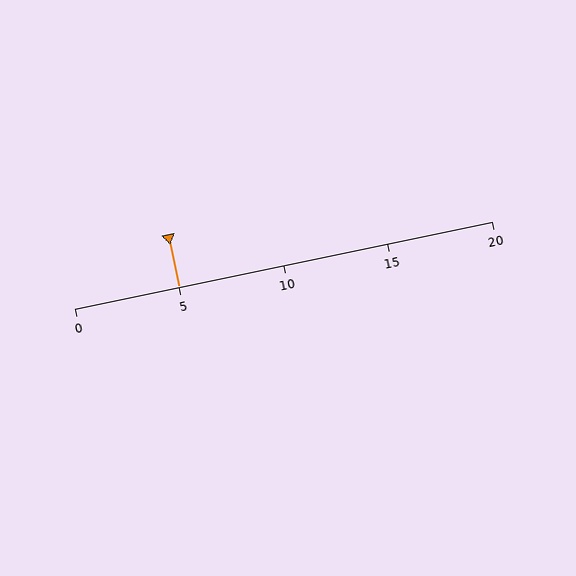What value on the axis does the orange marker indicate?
The marker indicates approximately 5.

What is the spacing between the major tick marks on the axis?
The major ticks are spaced 5 apart.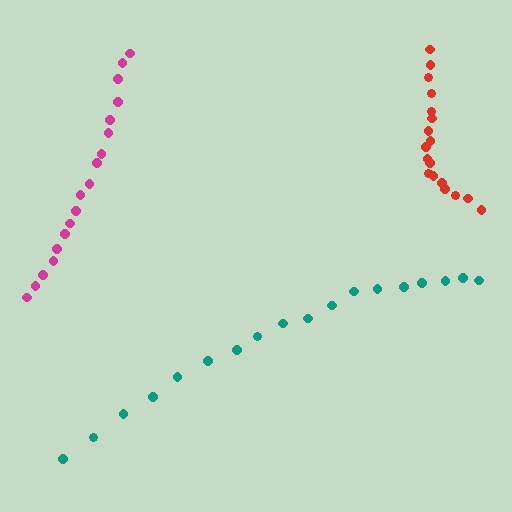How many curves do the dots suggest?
There are 3 distinct paths.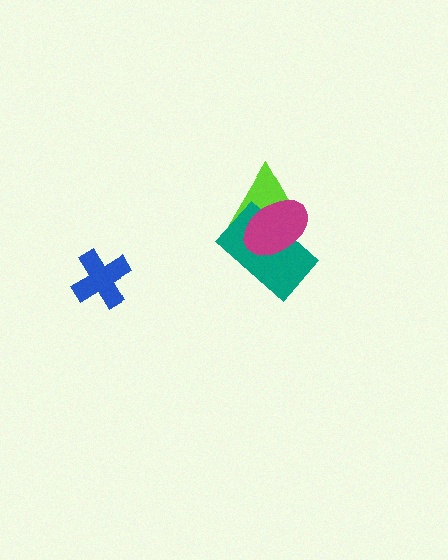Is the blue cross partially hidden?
No, no other shape covers it.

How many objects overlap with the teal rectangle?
2 objects overlap with the teal rectangle.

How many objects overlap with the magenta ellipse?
2 objects overlap with the magenta ellipse.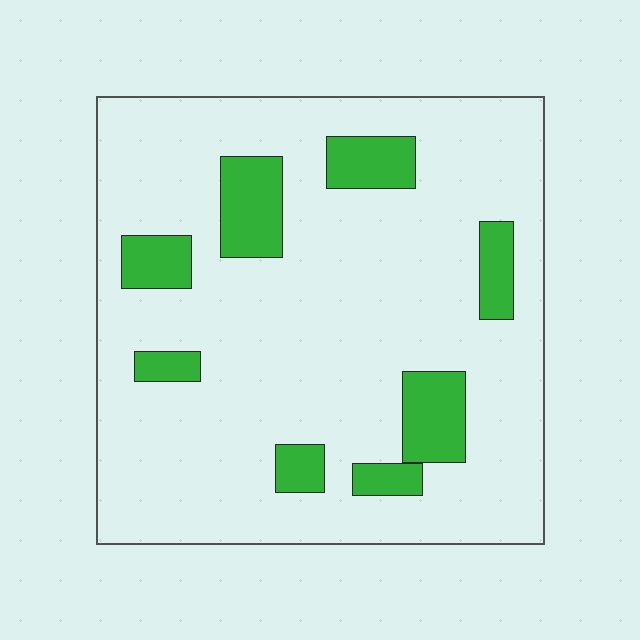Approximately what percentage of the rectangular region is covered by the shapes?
Approximately 15%.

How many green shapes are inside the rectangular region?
8.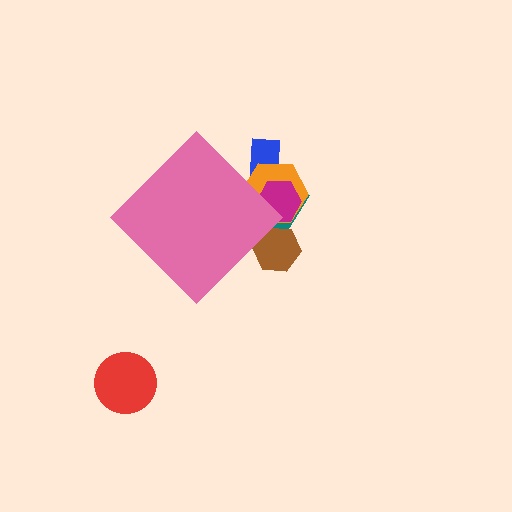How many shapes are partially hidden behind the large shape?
5 shapes are partially hidden.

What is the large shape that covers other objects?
A pink diamond.